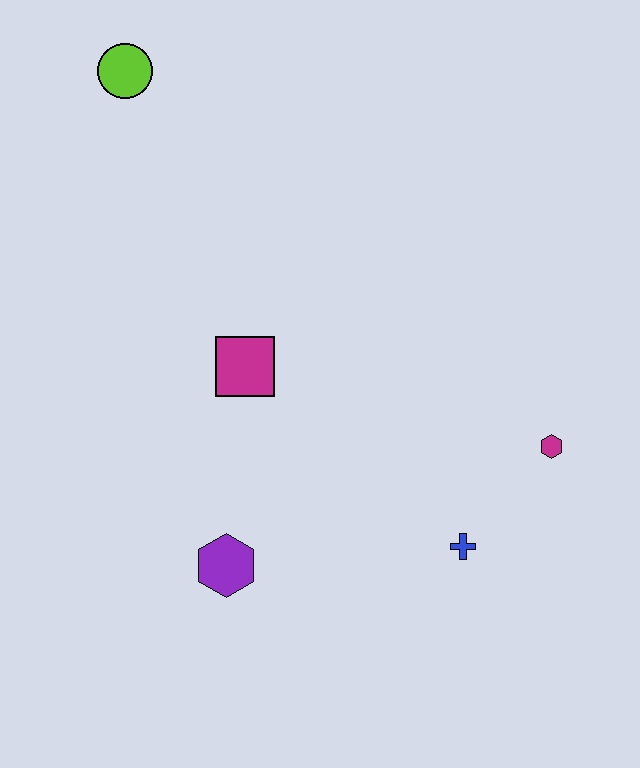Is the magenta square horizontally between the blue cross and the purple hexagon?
Yes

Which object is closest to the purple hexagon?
The magenta square is closest to the purple hexagon.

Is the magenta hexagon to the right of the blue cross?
Yes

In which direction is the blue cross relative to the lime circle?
The blue cross is below the lime circle.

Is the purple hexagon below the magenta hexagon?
Yes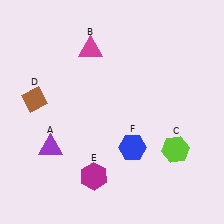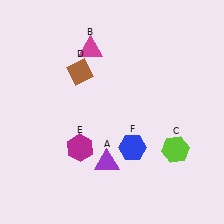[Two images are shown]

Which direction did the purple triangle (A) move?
The purple triangle (A) moved right.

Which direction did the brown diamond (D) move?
The brown diamond (D) moved right.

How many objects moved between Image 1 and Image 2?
3 objects moved between the two images.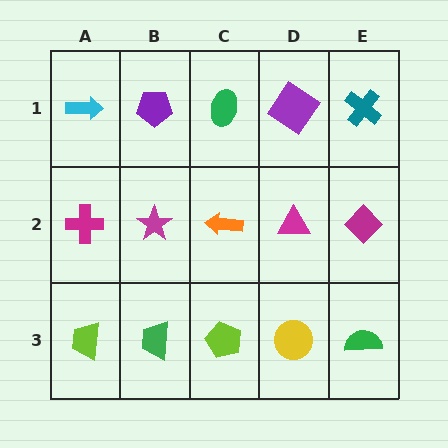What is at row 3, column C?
A lime pentagon.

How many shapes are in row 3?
5 shapes.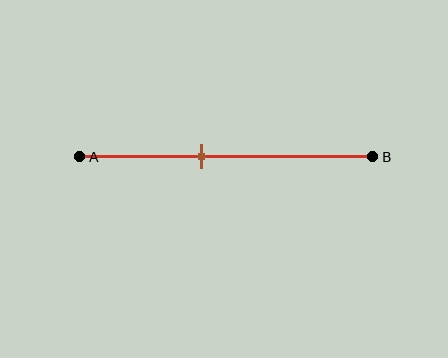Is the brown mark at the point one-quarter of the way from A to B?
No, the mark is at about 40% from A, not at the 25% one-quarter point.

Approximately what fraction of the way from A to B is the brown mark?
The brown mark is approximately 40% of the way from A to B.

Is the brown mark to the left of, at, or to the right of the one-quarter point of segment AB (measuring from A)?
The brown mark is to the right of the one-quarter point of segment AB.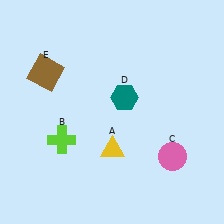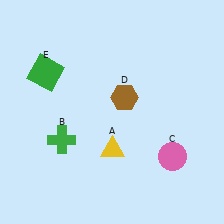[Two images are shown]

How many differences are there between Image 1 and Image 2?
There are 3 differences between the two images.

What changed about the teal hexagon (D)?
In Image 1, D is teal. In Image 2, it changed to brown.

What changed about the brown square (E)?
In Image 1, E is brown. In Image 2, it changed to green.